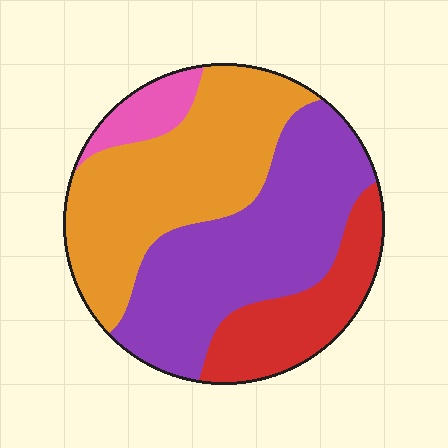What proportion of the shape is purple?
Purple takes up between a quarter and a half of the shape.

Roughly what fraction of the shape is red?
Red takes up about one sixth (1/6) of the shape.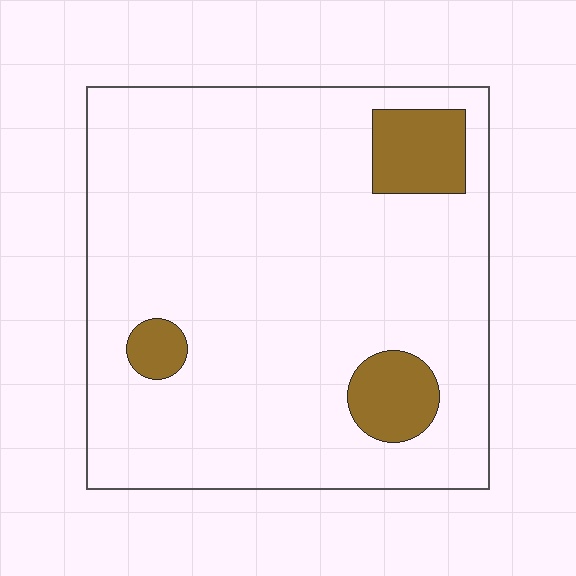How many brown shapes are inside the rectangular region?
3.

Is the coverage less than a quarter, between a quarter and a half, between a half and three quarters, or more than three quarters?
Less than a quarter.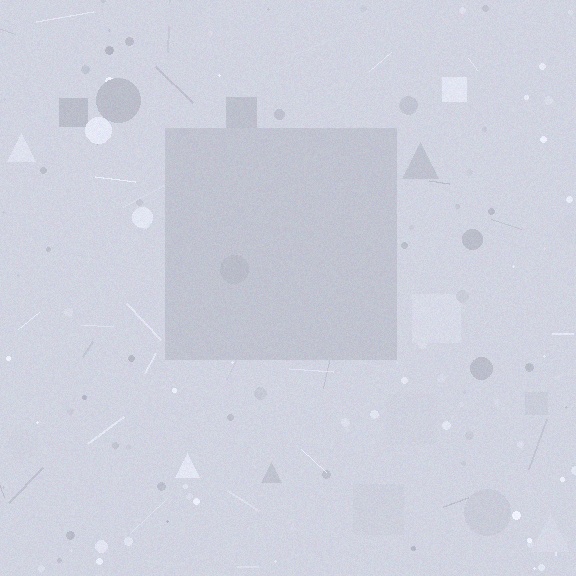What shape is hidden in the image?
A square is hidden in the image.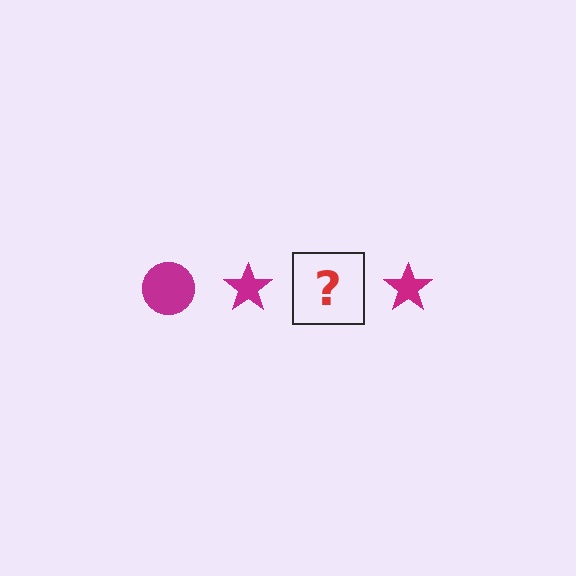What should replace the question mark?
The question mark should be replaced with a magenta circle.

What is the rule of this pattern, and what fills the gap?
The rule is that the pattern cycles through circle, star shapes in magenta. The gap should be filled with a magenta circle.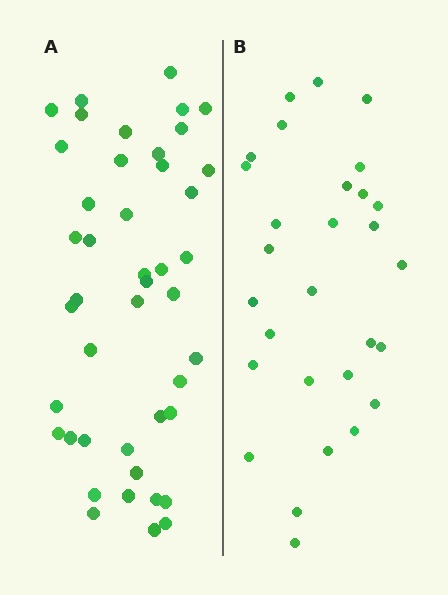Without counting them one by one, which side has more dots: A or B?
Region A (the left region) has more dots.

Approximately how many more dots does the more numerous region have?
Region A has approximately 15 more dots than region B.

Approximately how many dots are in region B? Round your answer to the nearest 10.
About 30 dots. (The exact count is 29, which rounds to 30.)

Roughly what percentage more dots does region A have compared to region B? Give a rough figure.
About 50% more.